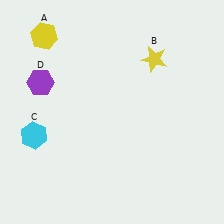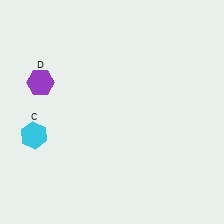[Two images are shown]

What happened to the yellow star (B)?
The yellow star (B) was removed in Image 2. It was in the top-right area of Image 1.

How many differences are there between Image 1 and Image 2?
There are 2 differences between the two images.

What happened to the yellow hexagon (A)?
The yellow hexagon (A) was removed in Image 2. It was in the top-left area of Image 1.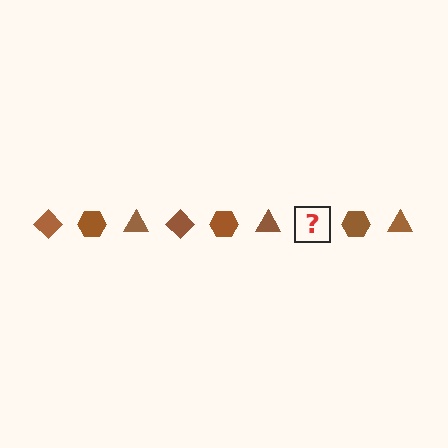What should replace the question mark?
The question mark should be replaced with a brown diamond.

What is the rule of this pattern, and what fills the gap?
The rule is that the pattern cycles through diamond, hexagon, triangle shapes in brown. The gap should be filled with a brown diamond.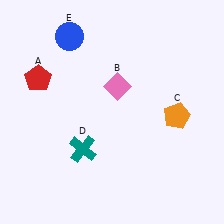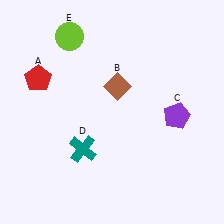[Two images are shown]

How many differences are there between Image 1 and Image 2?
There are 3 differences between the two images.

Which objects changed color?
B changed from pink to brown. C changed from orange to purple. E changed from blue to lime.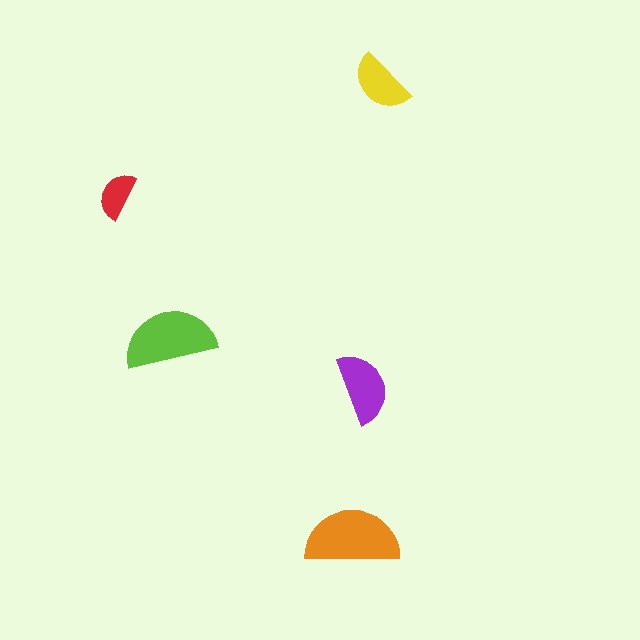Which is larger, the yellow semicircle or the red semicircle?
The yellow one.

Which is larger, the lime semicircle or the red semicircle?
The lime one.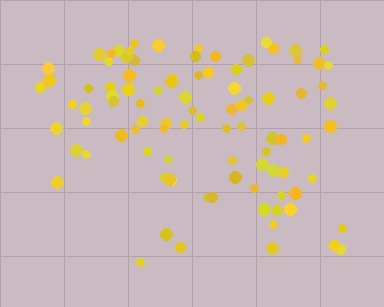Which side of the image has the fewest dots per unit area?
The bottom.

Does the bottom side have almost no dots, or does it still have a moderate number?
Still a moderate number, just noticeably fewer than the top.